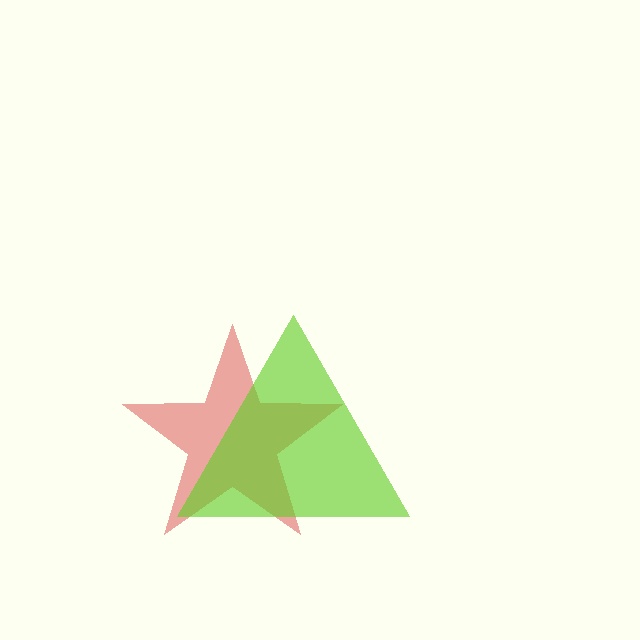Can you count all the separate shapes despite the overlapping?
Yes, there are 2 separate shapes.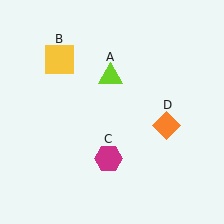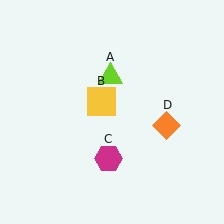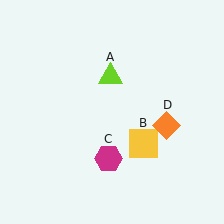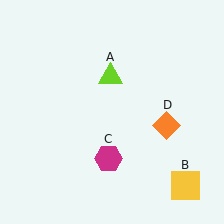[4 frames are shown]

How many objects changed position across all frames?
1 object changed position: yellow square (object B).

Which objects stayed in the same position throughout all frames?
Lime triangle (object A) and magenta hexagon (object C) and orange diamond (object D) remained stationary.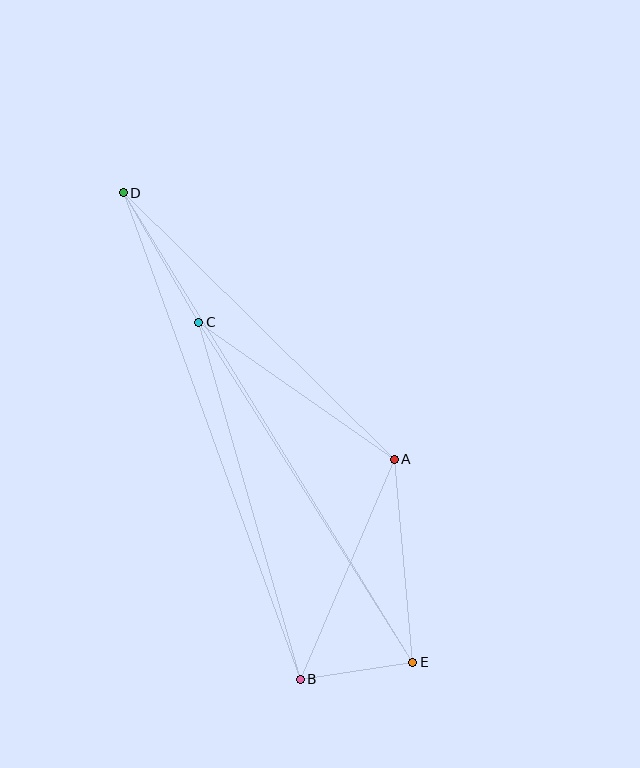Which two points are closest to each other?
Points B and E are closest to each other.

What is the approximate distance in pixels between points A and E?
The distance between A and E is approximately 204 pixels.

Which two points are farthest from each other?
Points D and E are farthest from each other.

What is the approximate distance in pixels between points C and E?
The distance between C and E is approximately 402 pixels.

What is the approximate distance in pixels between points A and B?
The distance between A and B is approximately 239 pixels.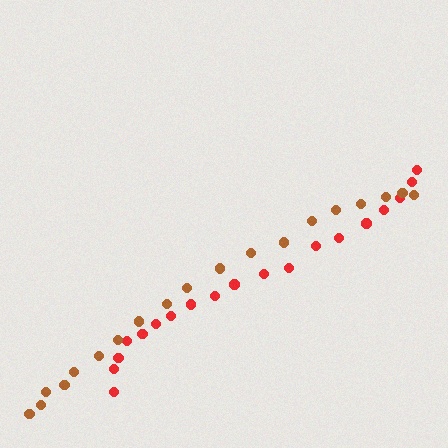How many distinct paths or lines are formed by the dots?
There are 2 distinct paths.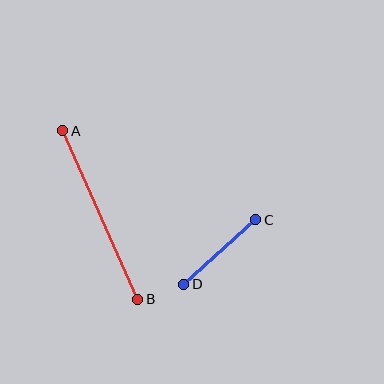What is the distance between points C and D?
The distance is approximately 96 pixels.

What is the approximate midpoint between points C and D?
The midpoint is at approximately (220, 252) pixels.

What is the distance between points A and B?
The distance is approximately 185 pixels.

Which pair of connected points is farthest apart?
Points A and B are farthest apart.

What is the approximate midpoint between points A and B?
The midpoint is at approximately (100, 215) pixels.